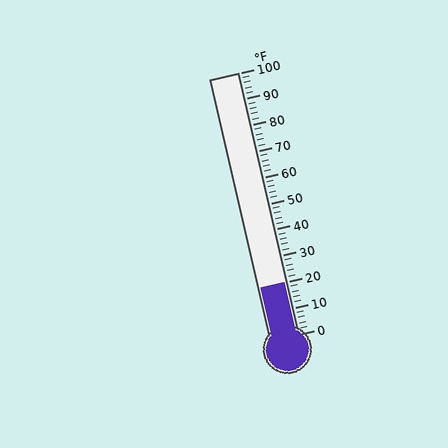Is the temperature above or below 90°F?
The temperature is below 90°F.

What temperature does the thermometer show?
The thermometer shows approximately 20°F.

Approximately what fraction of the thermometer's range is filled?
The thermometer is filled to approximately 20% of its range.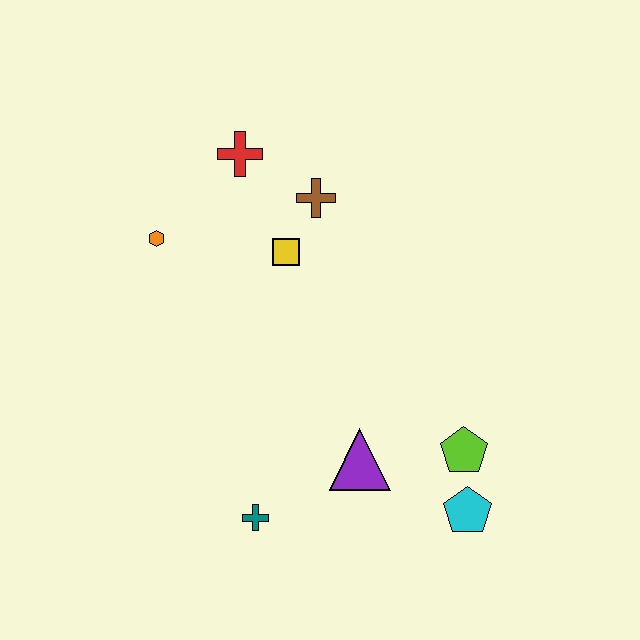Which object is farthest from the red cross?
The cyan pentagon is farthest from the red cross.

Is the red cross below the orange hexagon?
No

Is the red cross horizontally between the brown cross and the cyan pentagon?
No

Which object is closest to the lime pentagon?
The cyan pentagon is closest to the lime pentagon.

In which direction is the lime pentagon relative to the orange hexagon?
The lime pentagon is to the right of the orange hexagon.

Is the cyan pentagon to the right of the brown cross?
Yes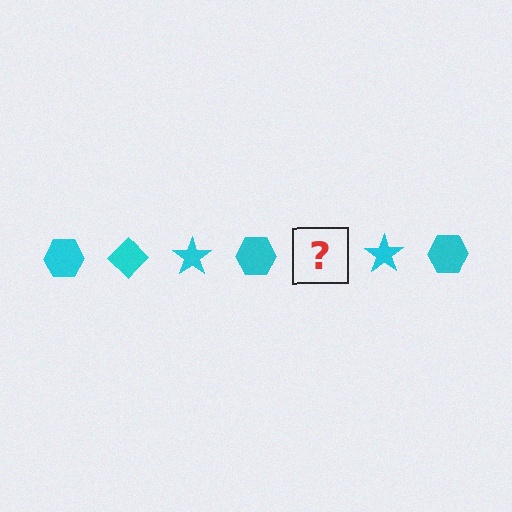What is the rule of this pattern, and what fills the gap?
The rule is that the pattern cycles through hexagon, diamond, star shapes in cyan. The gap should be filled with a cyan diamond.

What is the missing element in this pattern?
The missing element is a cyan diamond.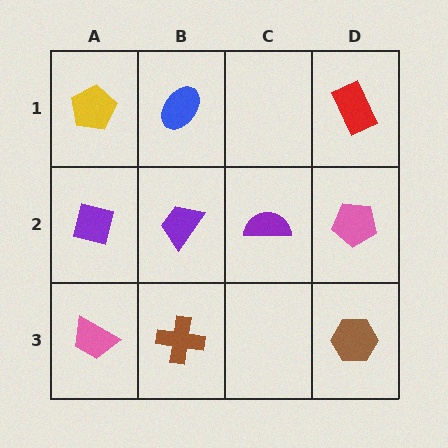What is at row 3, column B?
A brown cross.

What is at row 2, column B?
A purple trapezoid.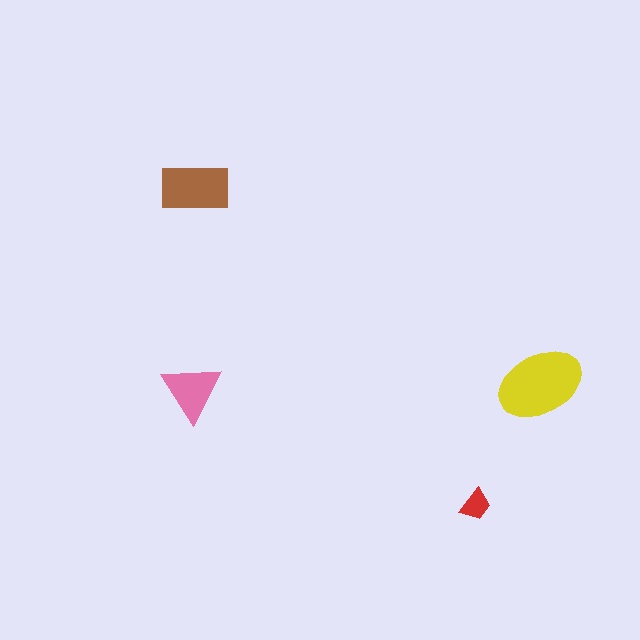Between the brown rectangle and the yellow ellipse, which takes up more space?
The yellow ellipse.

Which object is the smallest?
The red trapezoid.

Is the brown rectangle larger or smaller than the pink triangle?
Larger.